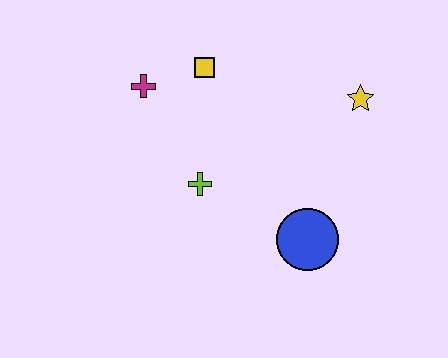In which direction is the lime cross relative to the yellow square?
The lime cross is below the yellow square.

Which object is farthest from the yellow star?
The magenta cross is farthest from the yellow star.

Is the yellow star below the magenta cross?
Yes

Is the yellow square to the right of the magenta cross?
Yes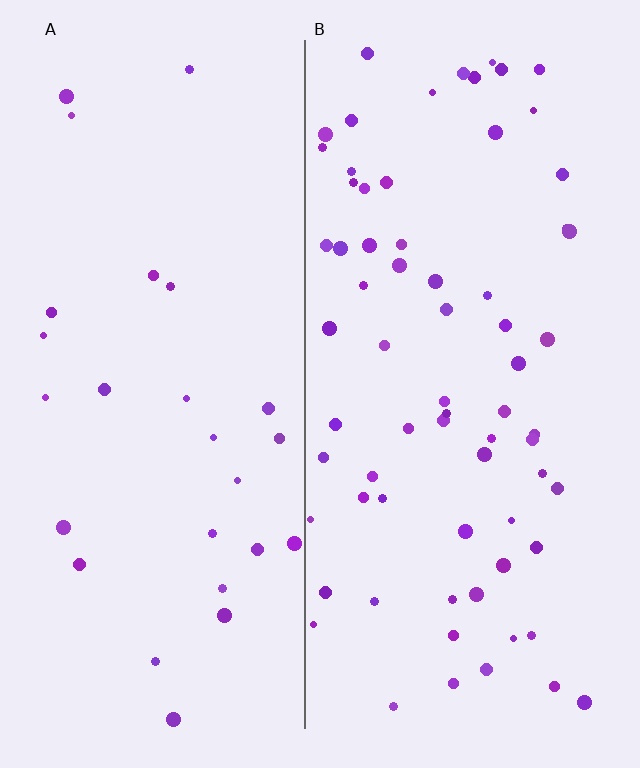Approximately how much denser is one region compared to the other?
Approximately 2.6× — region B over region A.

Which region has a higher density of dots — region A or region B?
B (the right).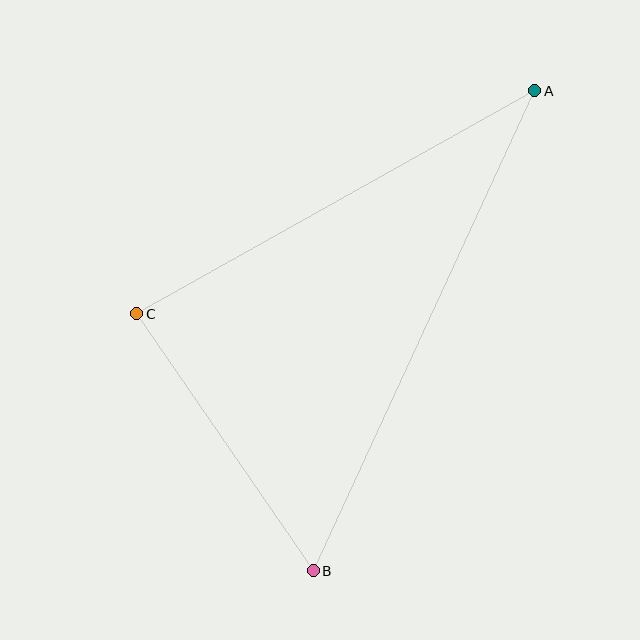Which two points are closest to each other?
Points B and C are closest to each other.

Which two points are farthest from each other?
Points A and B are farthest from each other.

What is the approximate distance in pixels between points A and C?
The distance between A and C is approximately 456 pixels.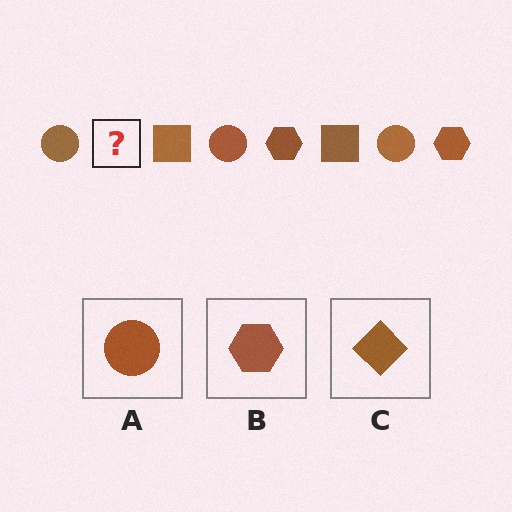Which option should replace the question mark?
Option B.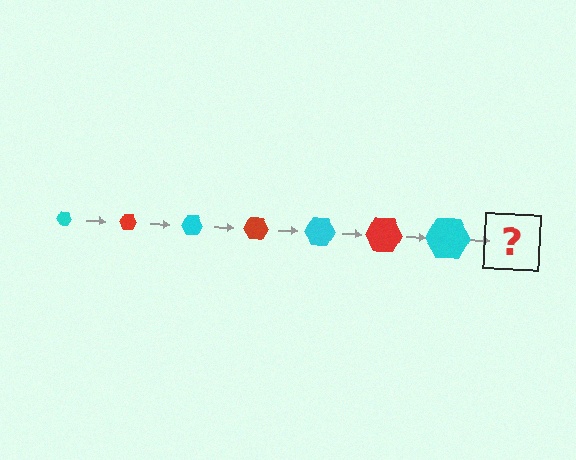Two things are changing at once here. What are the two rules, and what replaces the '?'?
The two rules are that the hexagon grows larger each step and the color cycles through cyan and red. The '?' should be a red hexagon, larger than the previous one.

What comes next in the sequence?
The next element should be a red hexagon, larger than the previous one.